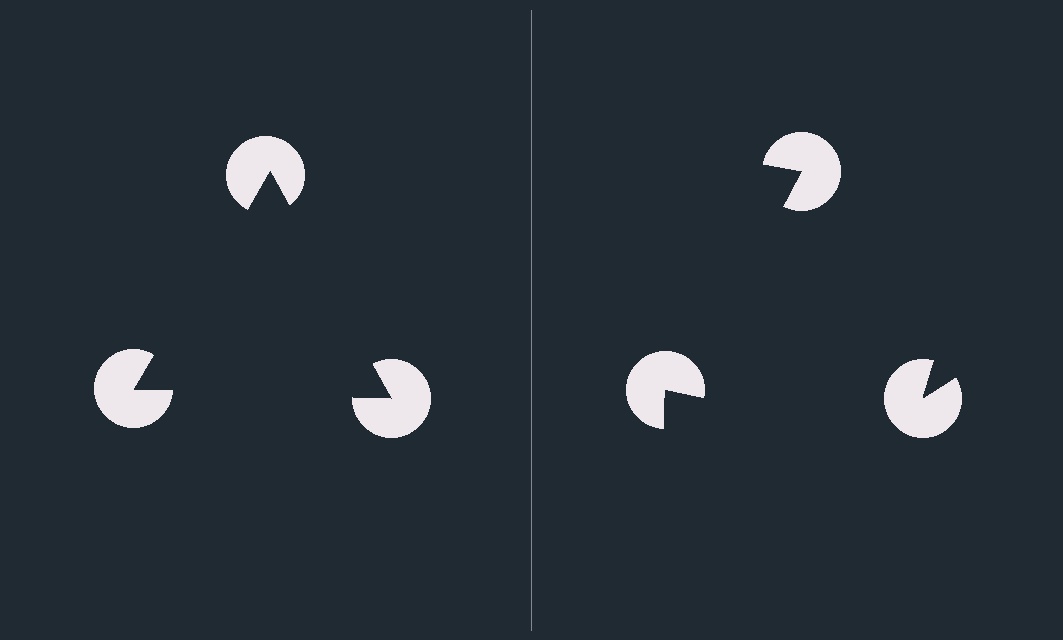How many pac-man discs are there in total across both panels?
6 — 3 on each side.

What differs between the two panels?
The pac-man discs are positioned identically on both sides; only the wedge orientations differ. On the left they align to a triangle; on the right they are misaligned.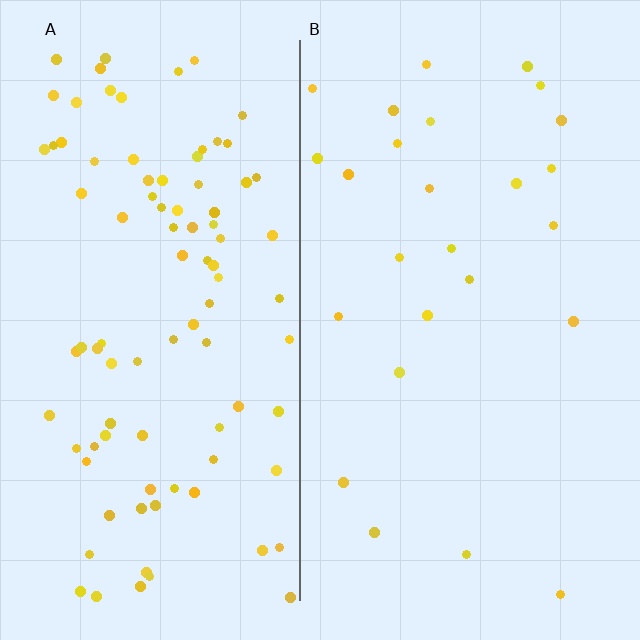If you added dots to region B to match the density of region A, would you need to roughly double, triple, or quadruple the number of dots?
Approximately quadruple.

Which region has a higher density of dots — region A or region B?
A (the left).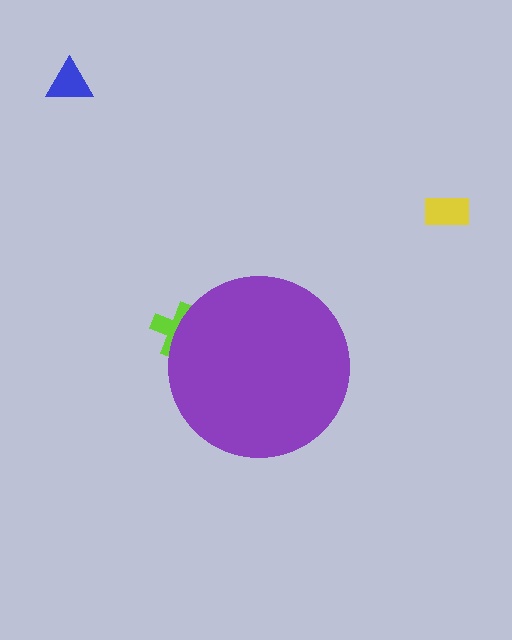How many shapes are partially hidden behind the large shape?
1 shape is partially hidden.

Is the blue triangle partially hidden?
No, the blue triangle is fully visible.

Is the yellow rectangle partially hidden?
No, the yellow rectangle is fully visible.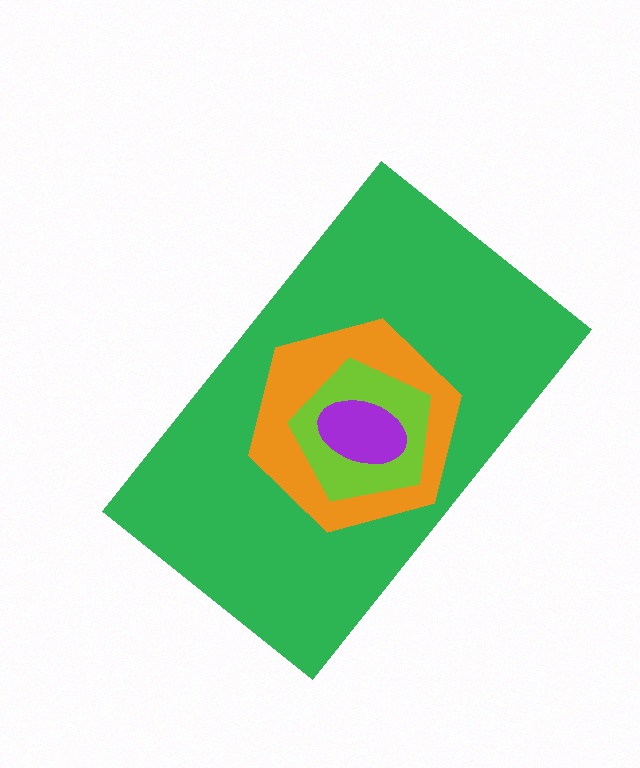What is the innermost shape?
The purple ellipse.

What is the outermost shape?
The green rectangle.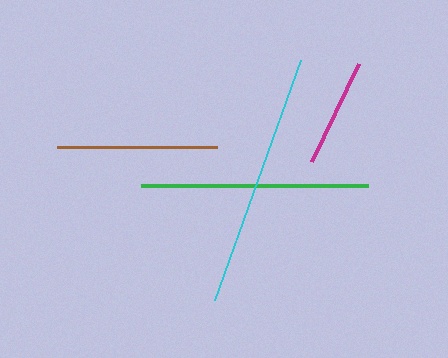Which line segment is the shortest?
The magenta line is the shortest at approximately 109 pixels.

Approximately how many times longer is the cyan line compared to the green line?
The cyan line is approximately 1.1 times the length of the green line.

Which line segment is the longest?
The cyan line is the longest at approximately 255 pixels.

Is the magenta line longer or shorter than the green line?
The green line is longer than the magenta line.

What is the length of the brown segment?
The brown segment is approximately 160 pixels long.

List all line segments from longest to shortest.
From longest to shortest: cyan, green, brown, magenta.